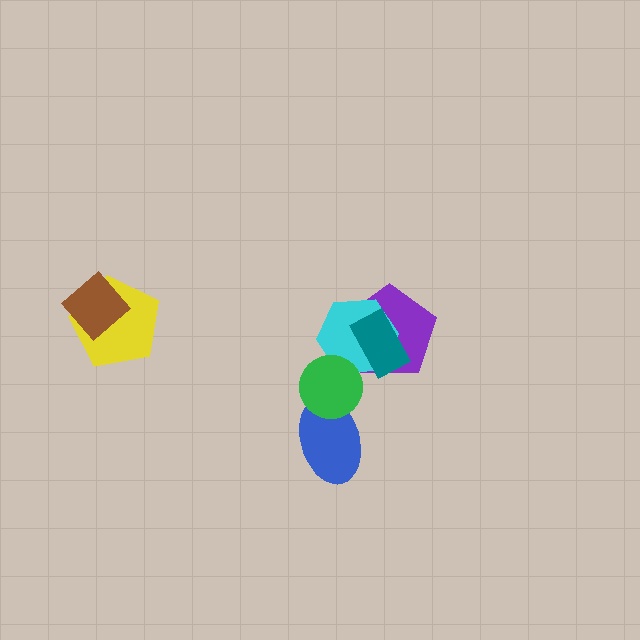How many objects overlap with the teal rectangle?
2 objects overlap with the teal rectangle.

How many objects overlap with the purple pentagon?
2 objects overlap with the purple pentagon.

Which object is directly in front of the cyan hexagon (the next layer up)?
The green circle is directly in front of the cyan hexagon.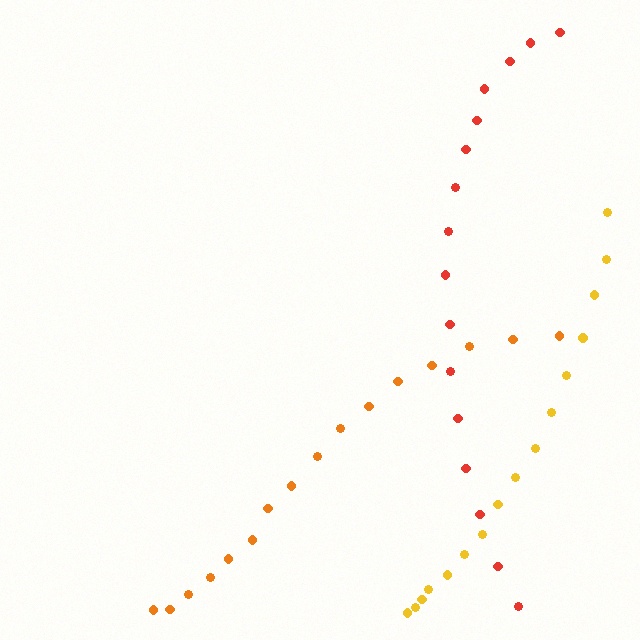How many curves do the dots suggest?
There are 3 distinct paths.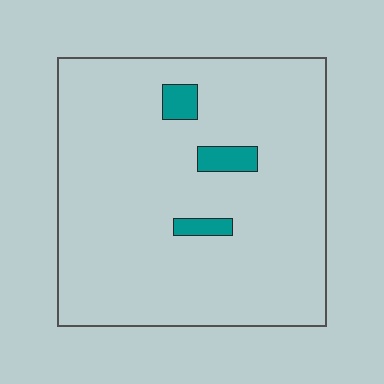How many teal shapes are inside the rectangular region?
3.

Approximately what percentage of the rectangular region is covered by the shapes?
Approximately 5%.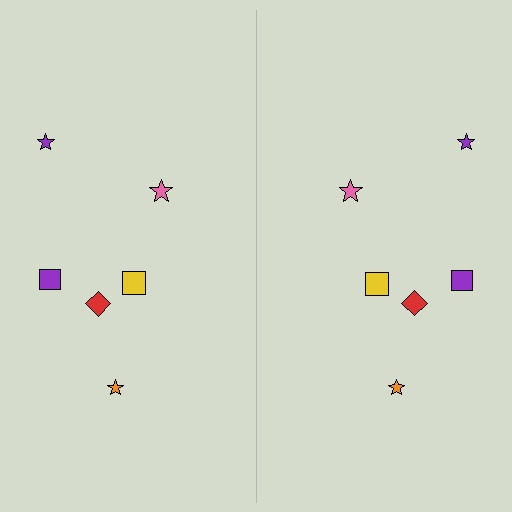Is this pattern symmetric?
Yes, this pattern has bilateral (reflection) symmetry.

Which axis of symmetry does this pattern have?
The pattern has a vertical axis of symmetry running through the center of the image.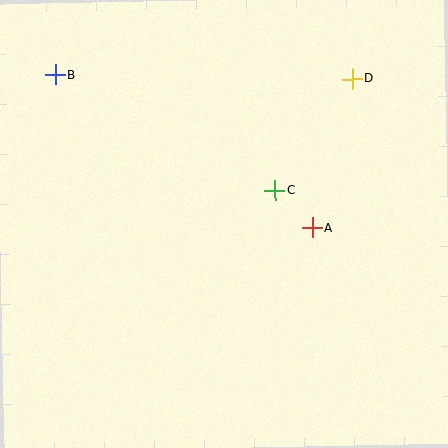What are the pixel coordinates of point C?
Point C is at (275, 190).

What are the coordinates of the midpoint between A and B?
The midpoint between A and B is at (184, 152).